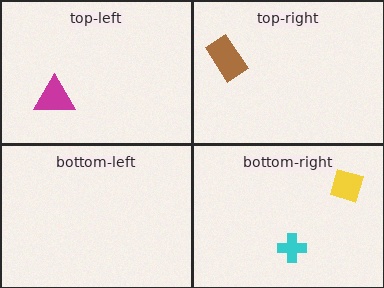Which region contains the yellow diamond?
The bottom-right region.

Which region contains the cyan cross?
The bottom-right region.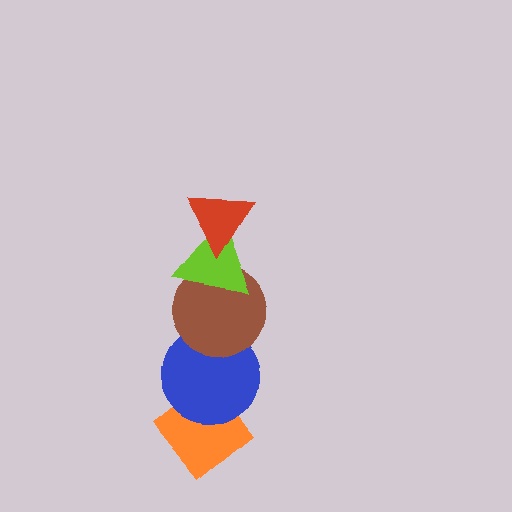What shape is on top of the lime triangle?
The red triangle is on top of the lime triangle.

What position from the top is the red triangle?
The red triangle is 1st from the top.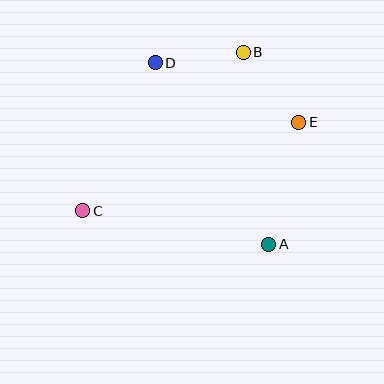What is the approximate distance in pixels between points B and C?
The distance between B and C is approximately 225 pixels.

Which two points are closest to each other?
Points B and D are closest to each other.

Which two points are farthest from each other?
Points C and E are farthest from each other.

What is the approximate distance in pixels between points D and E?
The distance between D and E is approximately 155 pixels.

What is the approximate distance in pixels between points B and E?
The distance between B and E is approximately 89 pixels.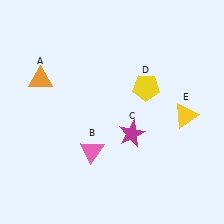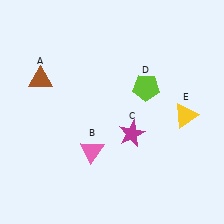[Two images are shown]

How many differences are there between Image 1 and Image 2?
There are 2 differences between the two images.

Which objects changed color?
A changed from orange to brown. D changed from yellow to lime.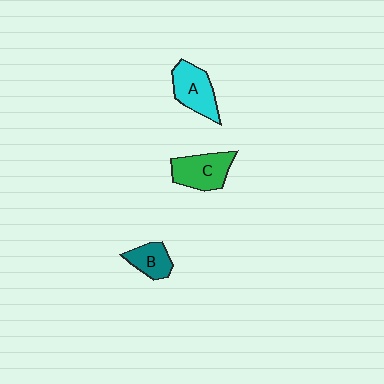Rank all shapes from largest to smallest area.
From largest to smallest: C (green), A (cyan), B (teal).